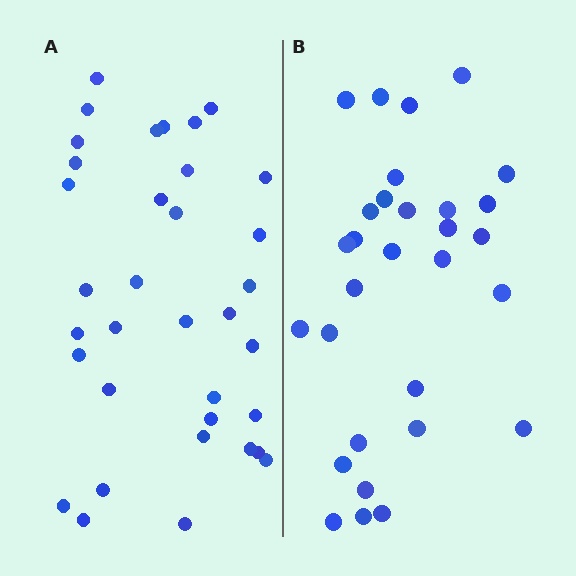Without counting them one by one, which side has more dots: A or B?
Region A (the left region) has more dots.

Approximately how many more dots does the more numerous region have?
Region A has about 5 more dots than region B.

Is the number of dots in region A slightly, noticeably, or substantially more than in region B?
Region A has only slightly more — the two regions are fairly close. The ratio is roughly 1.2 to 1.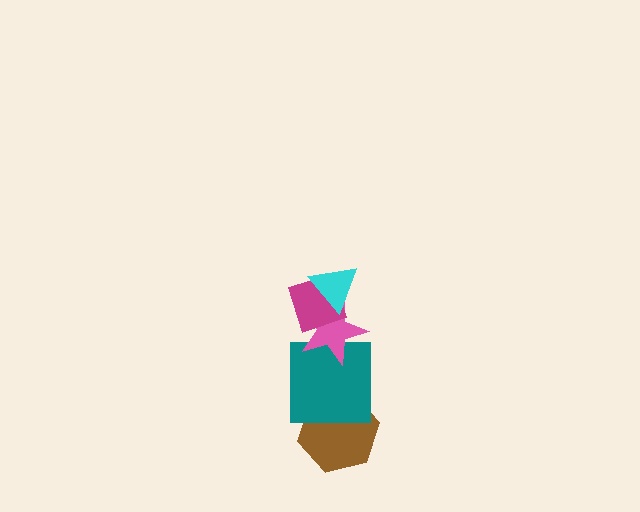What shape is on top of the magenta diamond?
The cyan triangle is on top of the magenta diamond.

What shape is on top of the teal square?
The pink star is on top of the teal square.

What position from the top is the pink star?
The pink star is 3rd from the top.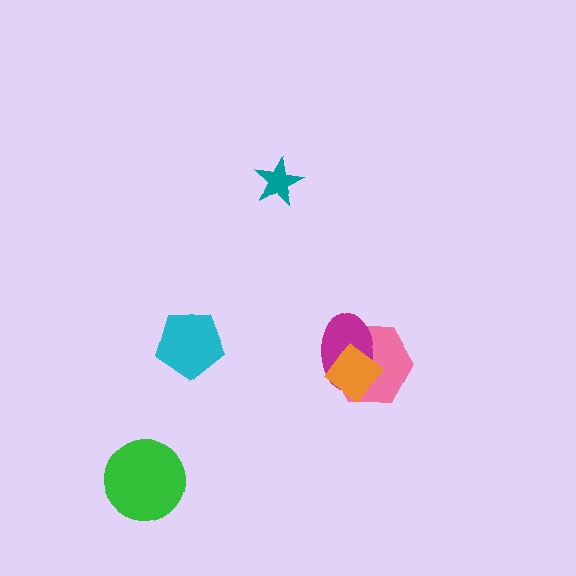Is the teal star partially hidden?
No, no other shape covers it.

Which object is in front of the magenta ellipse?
The orange diamond is in front of the magenta ellipse.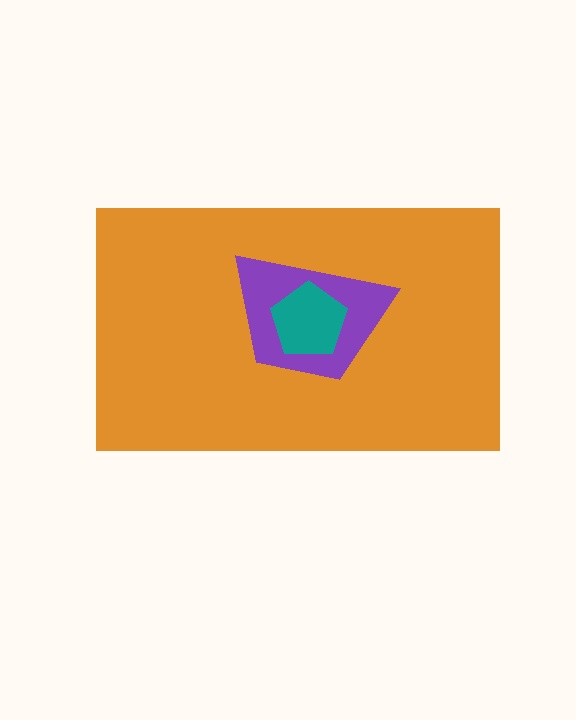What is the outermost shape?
The orange rectangle.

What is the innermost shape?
The teal pentagon.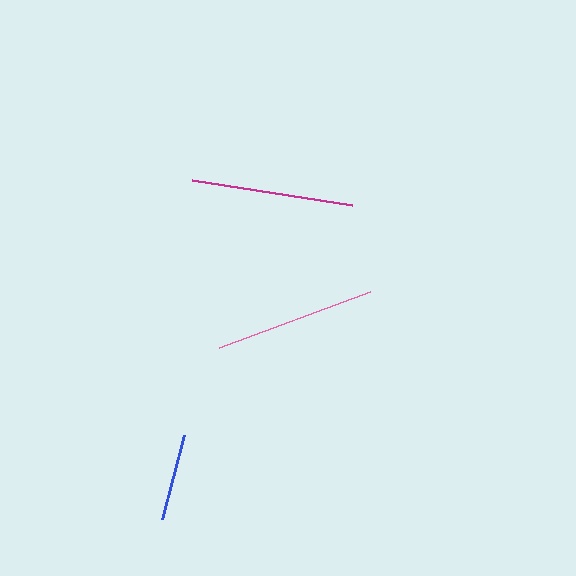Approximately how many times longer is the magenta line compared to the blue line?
The magenta line is approximately 1.9 times the length of the blue line.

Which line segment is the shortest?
The blue line is the shortest at approximately 87 pixels.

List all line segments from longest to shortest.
From longest to shortest: magenta, pink, blue.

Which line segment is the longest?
The magenta line is the longest at approximately 162 pixels.